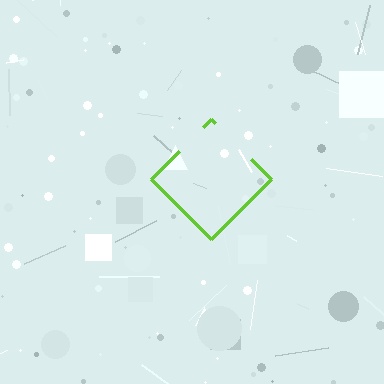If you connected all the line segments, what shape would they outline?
They would outline a diamond.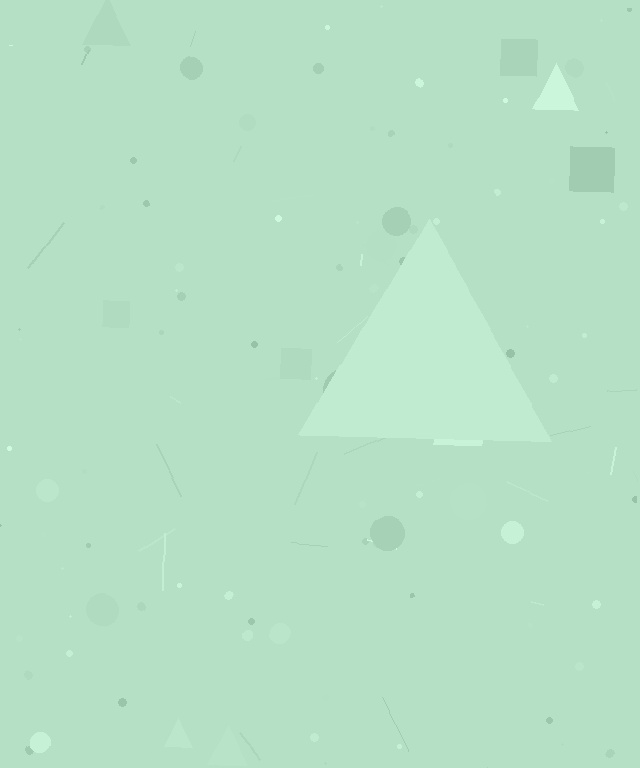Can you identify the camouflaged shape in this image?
The camouflaged shape is a triangle.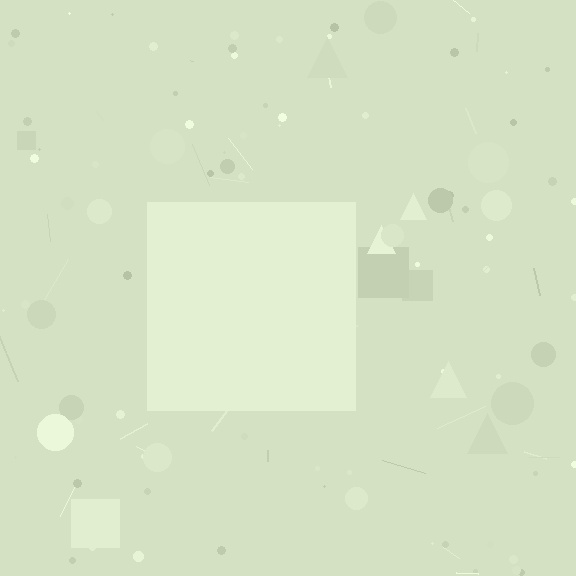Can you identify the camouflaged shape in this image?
The camouflaged shape is a square.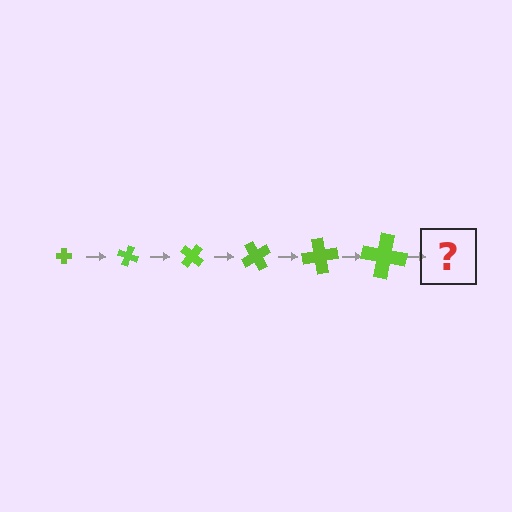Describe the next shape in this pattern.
It should be a cross, larger than the previous one and rotated 120 degrees from the start.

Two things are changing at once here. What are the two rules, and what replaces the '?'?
The two rules are that the cross grows larger each step and it rotates 20 degrees each step. The '?' should be a cross, larger than the previous one and rotated 120 degrees from the start.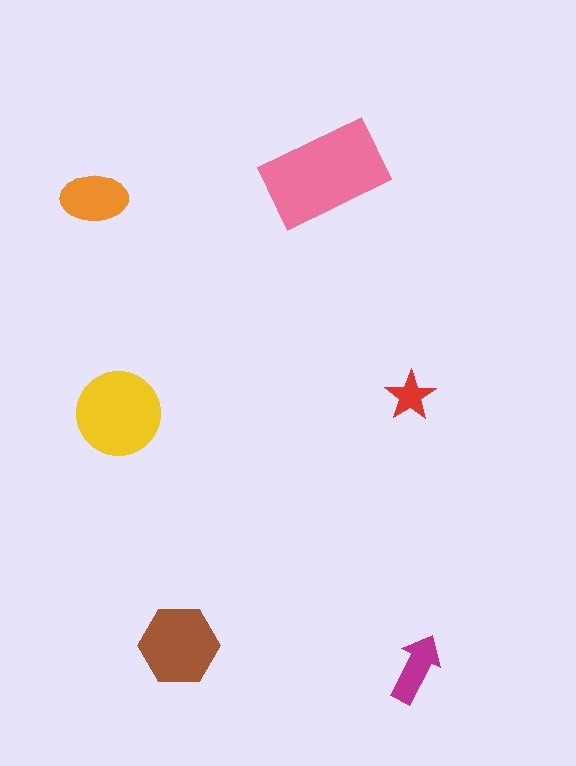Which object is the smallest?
The red star.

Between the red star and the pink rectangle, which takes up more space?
The pink rectangle.